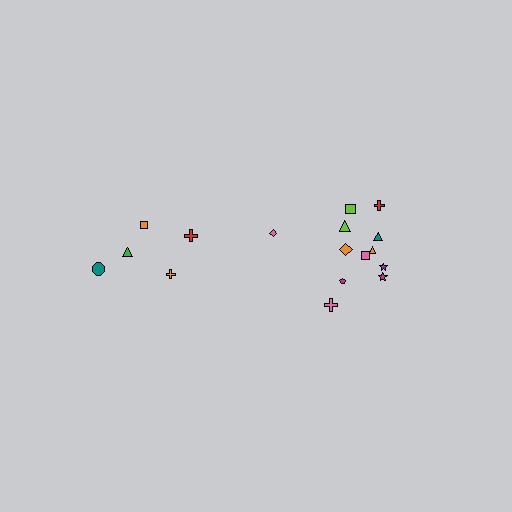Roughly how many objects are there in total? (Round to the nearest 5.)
Roughly 15 objects in total.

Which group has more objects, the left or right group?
The right group.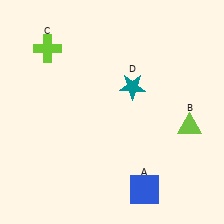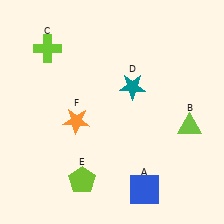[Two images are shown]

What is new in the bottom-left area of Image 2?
A lime pentagon (E) was added in the bottom-left area of Image 2.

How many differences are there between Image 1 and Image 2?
There are 2 differences between the two images.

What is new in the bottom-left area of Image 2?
An orange star (F) was added in the bottom-left area of Image 2.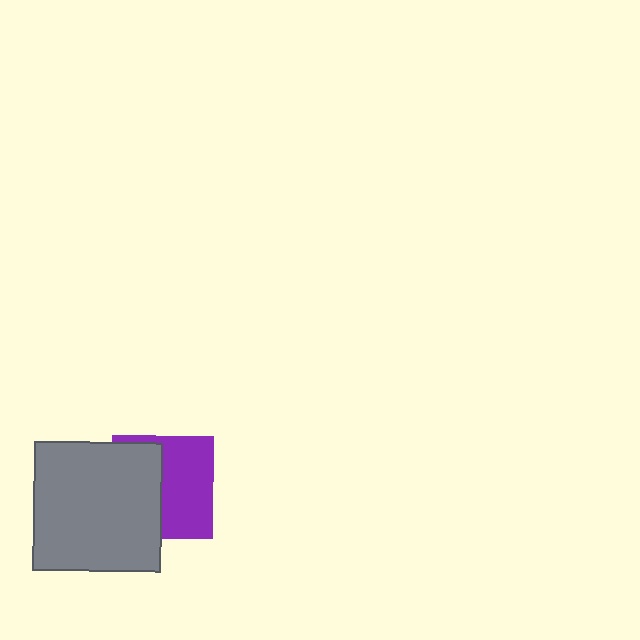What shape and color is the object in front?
The object in front is a gray square.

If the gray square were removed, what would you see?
You would see the complete purple square.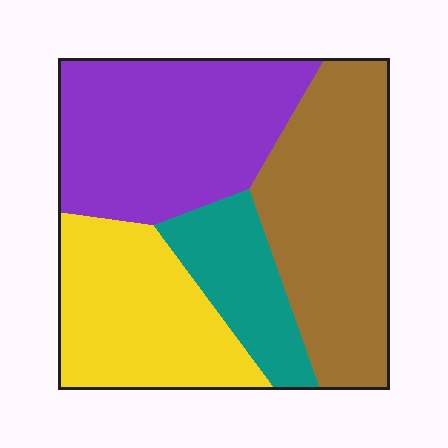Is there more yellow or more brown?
Brown.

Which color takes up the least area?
Teal, at roughly 15%.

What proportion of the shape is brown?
Brown covers 31% of the shape.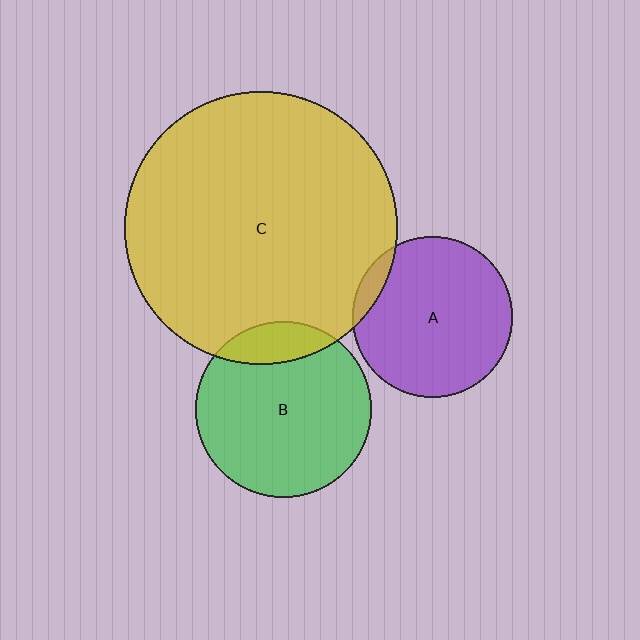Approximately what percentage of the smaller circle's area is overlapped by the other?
Approximately 15%.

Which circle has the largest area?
Circle C (yellow).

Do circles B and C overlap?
Yes.